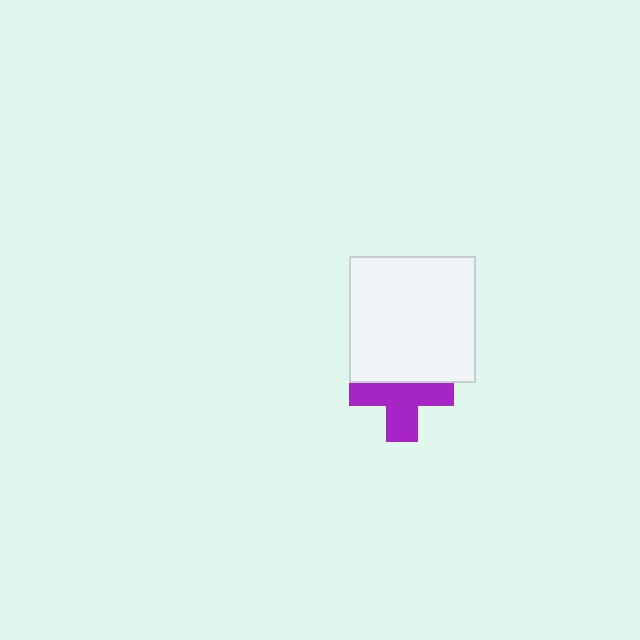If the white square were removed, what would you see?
You would see the complete purple cross.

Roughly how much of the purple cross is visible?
About half of it is visible (roughly 61%).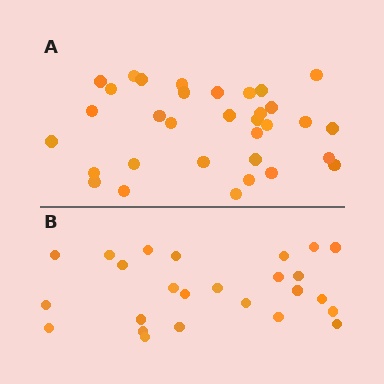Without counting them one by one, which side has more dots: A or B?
Region A (the top region) has more dots.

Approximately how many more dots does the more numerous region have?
Region A has roughly 8 or so more dots than region B.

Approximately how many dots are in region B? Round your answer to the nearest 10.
About 20 dots. (The exact count is 25, which rounds to 20.)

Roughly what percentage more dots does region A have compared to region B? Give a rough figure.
About 30% more.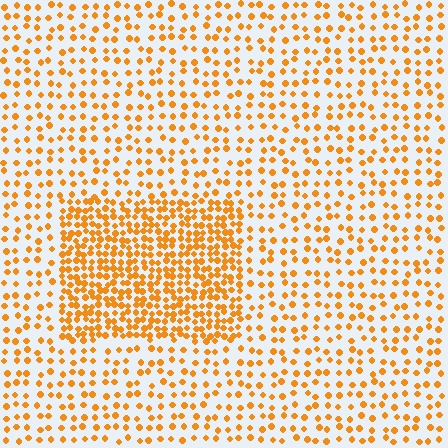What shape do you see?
I see a rectangle.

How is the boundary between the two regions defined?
The boundary is defined by a change in element density (approximately 2.3x ratio). All elements are the same color, size, and shape.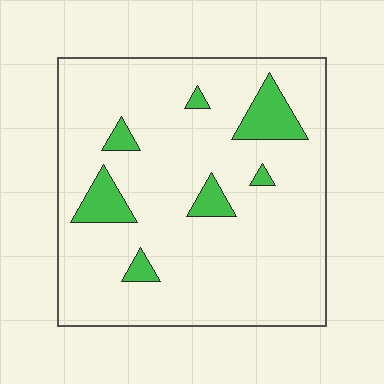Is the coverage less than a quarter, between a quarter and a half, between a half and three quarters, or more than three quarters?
Less than a quarter.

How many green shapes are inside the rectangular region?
7.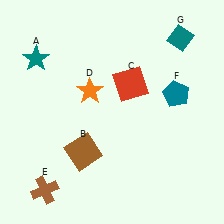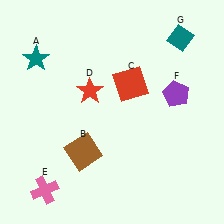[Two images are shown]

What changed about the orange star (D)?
In Image 1, D is orange. In Image 2, it changed to red.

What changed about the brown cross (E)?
In Image 1, E is brown. In Image 2, it changed to pink.